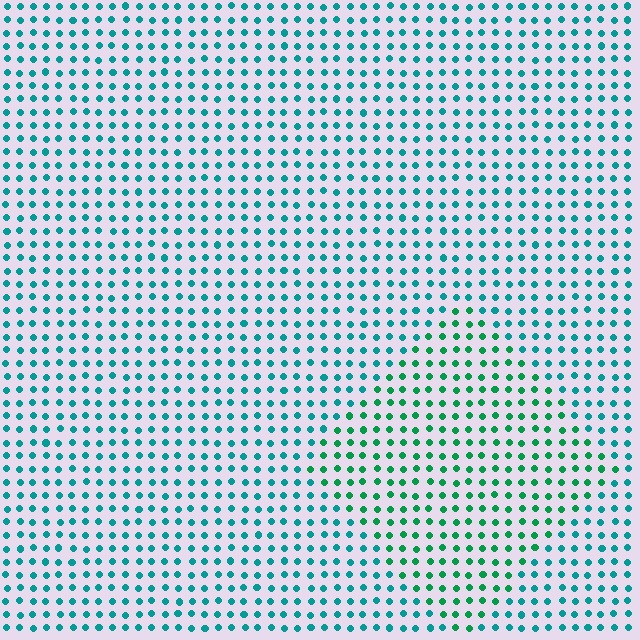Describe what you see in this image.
The image is filled with small teal elements in a uniform arrangement. A diamond-shaped region is visible where the elements are tinted to a slightly different hue, forming a subtle color boundary.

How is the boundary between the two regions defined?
The boundary is defined purely by a slight shift in hue (about 30 degrees). Spacing, size, and orientation are identical on both sides.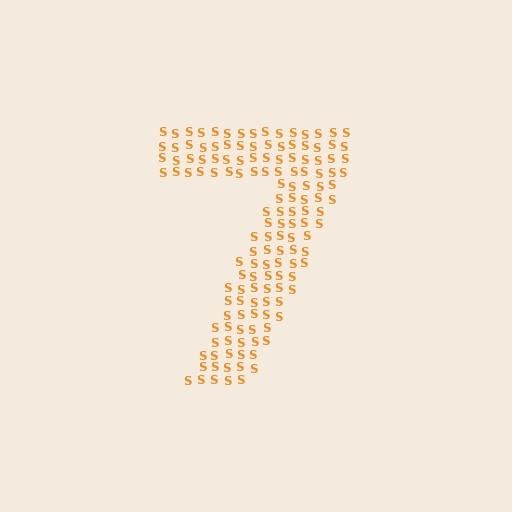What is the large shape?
The large shape is the digit 7.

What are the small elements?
The small elements are letter S's.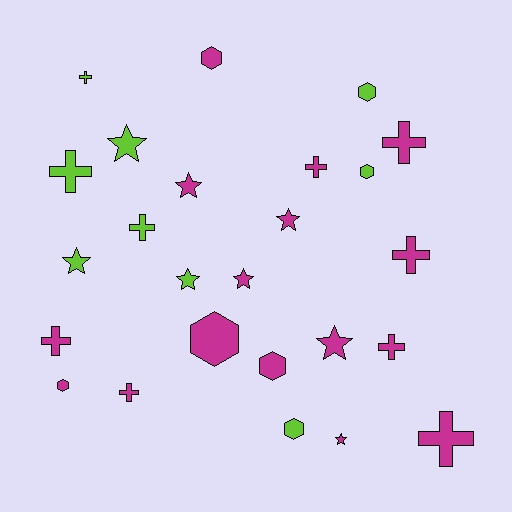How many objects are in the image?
There are 25 objects.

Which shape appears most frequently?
Cross, with 10 objects.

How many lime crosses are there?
There are 3 lime crosses.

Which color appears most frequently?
Magenta, with 16 objects.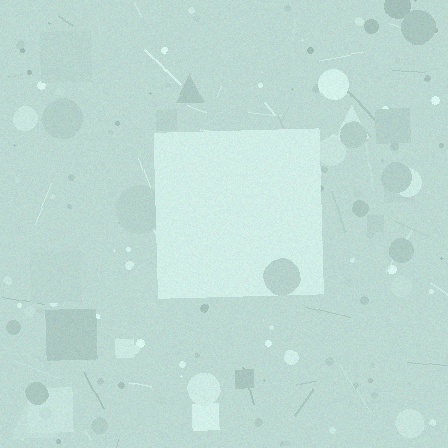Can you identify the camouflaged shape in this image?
The camouflaged shape is a square.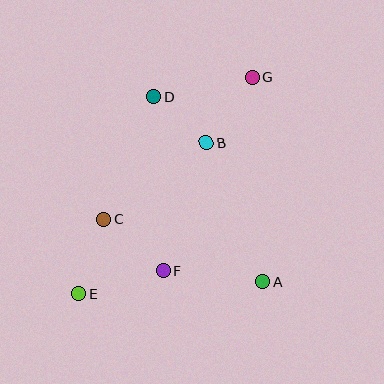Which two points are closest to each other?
Points B and D are closest to each other.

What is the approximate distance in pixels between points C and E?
The distance between C and E is approximately 79 pixels.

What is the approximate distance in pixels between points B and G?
The distance between B and G is approximately 80 pixels.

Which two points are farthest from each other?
Points E and G are farthest from each other.